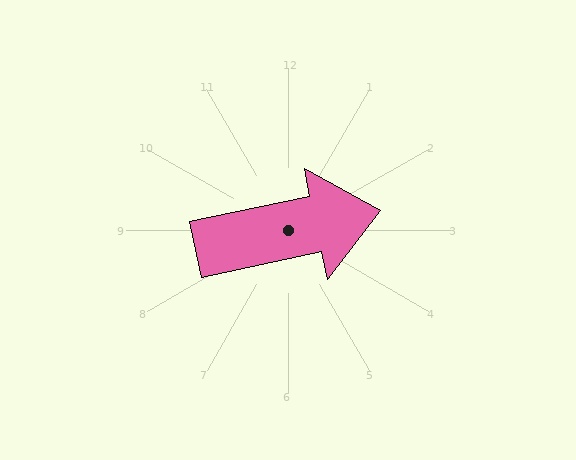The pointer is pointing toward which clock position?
Roughly 3 o'clock.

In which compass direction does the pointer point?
East.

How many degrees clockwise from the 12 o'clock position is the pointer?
Approximately 78 degrees.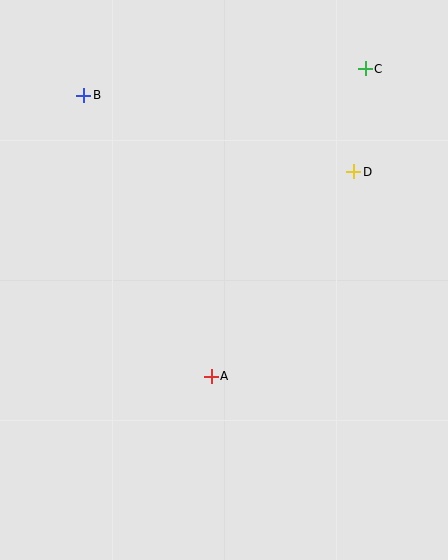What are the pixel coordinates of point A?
Point A is at (211, 376).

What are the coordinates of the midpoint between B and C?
The midpoint between B and C is at (225, 82).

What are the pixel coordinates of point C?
Point C is at (365, 69).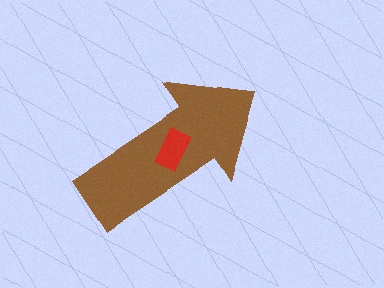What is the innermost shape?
The red rectangle.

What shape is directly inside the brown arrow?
The red rectangle.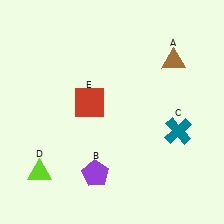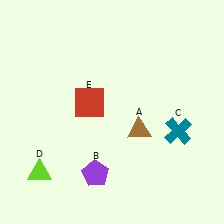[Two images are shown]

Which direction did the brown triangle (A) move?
The brown triangle (A) moved down.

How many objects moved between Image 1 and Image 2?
1 object moved between the two images.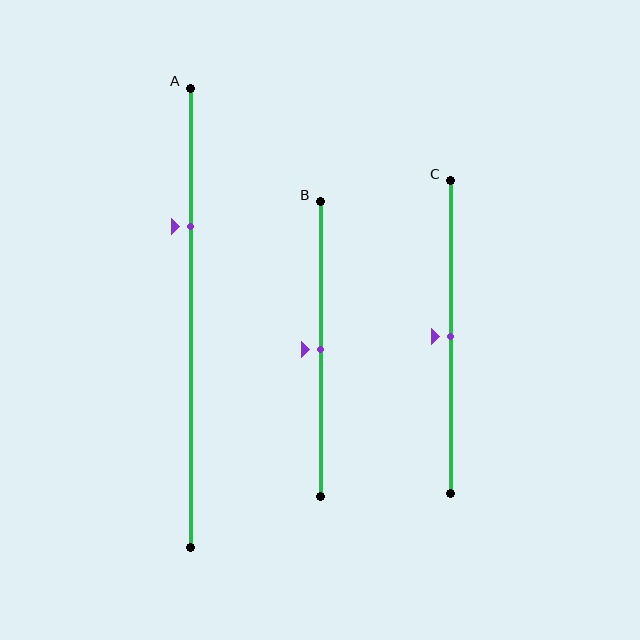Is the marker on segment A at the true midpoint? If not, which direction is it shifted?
No, the marker on segment A is shifted upward by about 20% of the segment length.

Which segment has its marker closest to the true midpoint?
Segment B has its marker closest to the true midpoint.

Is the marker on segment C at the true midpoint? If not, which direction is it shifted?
Yes, the marker on segment C is at the true midpoint.